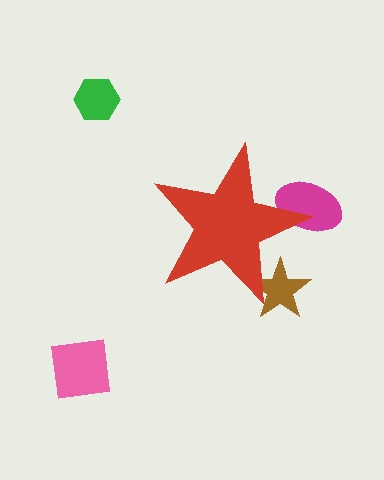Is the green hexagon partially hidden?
No, the green hexagon is fully visible.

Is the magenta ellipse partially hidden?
Yes, the magenta ellipse is partially hidden behind the red star.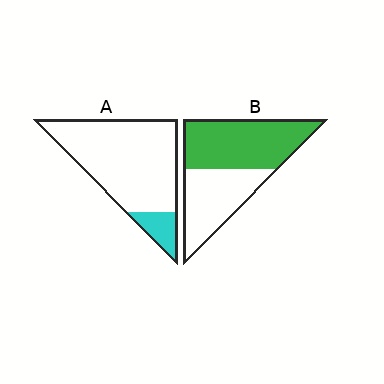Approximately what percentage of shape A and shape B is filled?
A is approximately 15% and B is approximately 55%.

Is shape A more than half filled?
No.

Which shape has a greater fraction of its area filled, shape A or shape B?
Shape B.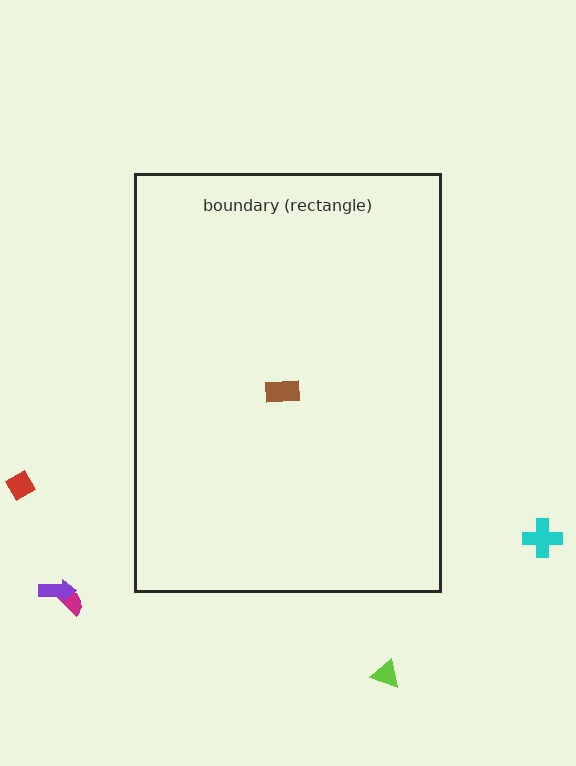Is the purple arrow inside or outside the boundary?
Outside.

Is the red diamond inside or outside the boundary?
Outside.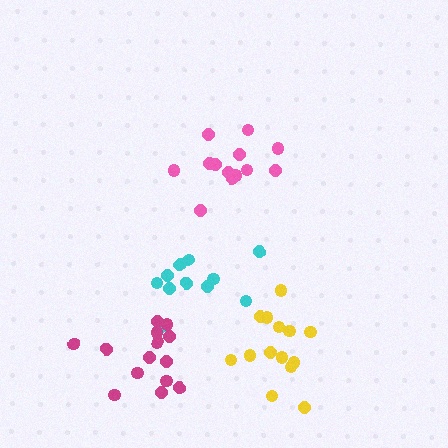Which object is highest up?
The pink cluster is topmost.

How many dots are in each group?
Group 1: 13 dots, Group 2: 11 dots, Group 3: 14 dots, Group 4: 14 dots (52 total).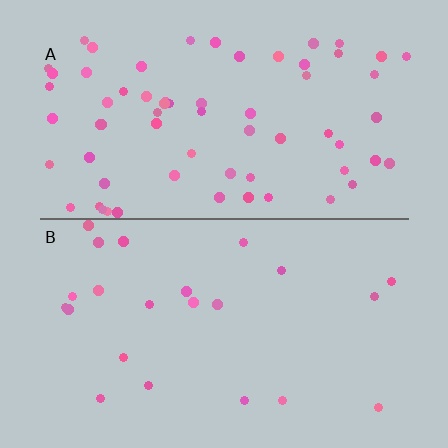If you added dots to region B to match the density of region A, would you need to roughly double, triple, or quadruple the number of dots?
Approximately triple.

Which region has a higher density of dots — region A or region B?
A (the top).